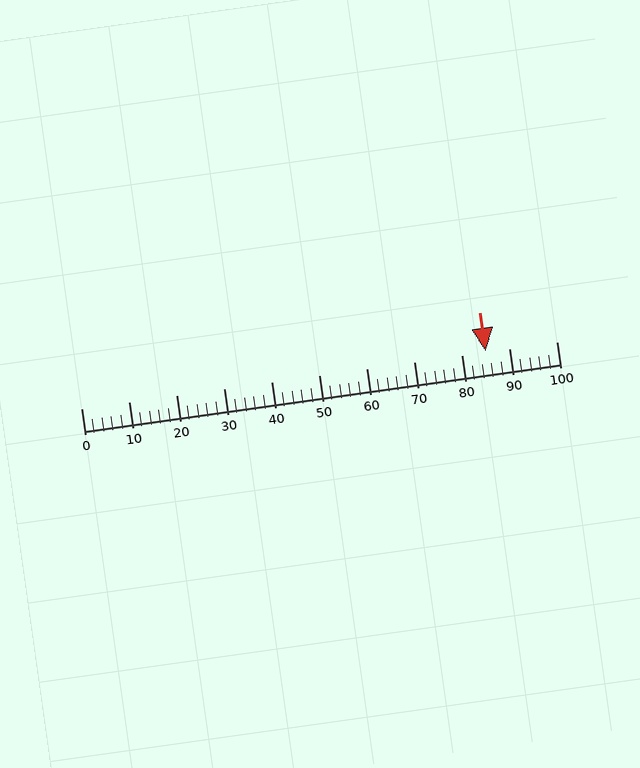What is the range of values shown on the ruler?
The ruler shows values from 0 to 100.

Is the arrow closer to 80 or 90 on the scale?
The arrow is closer to 90.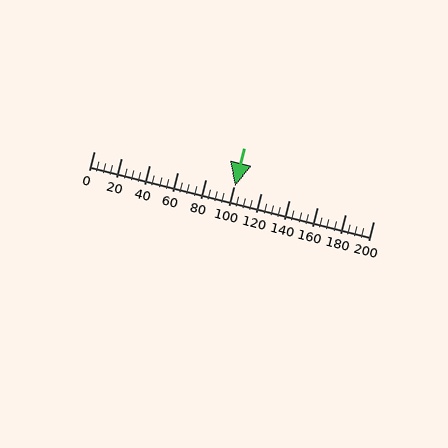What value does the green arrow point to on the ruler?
The green arrow points to approximately 101.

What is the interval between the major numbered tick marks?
The major tick marks are spaced 20 units apart.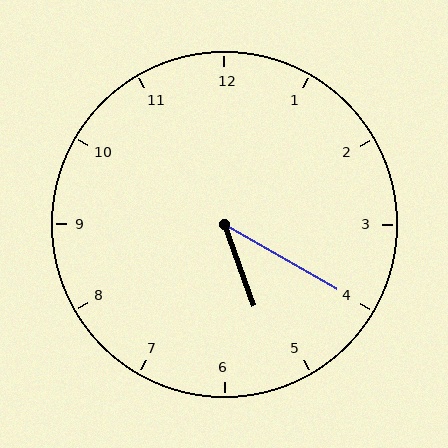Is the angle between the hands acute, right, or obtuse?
It is acute.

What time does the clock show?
5:20.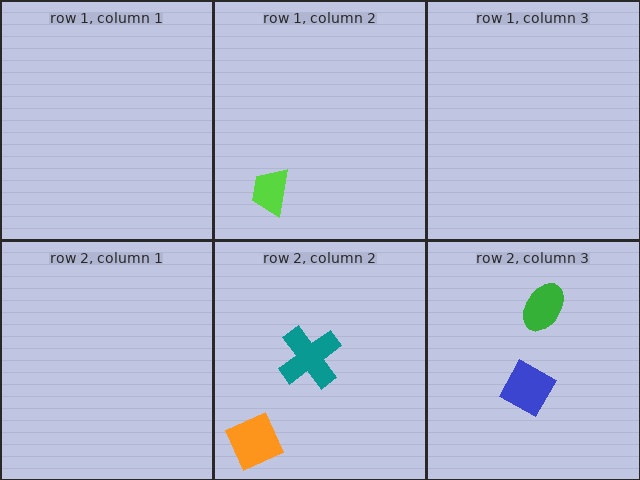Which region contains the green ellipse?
The row 2, column 3 region.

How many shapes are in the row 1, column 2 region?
1.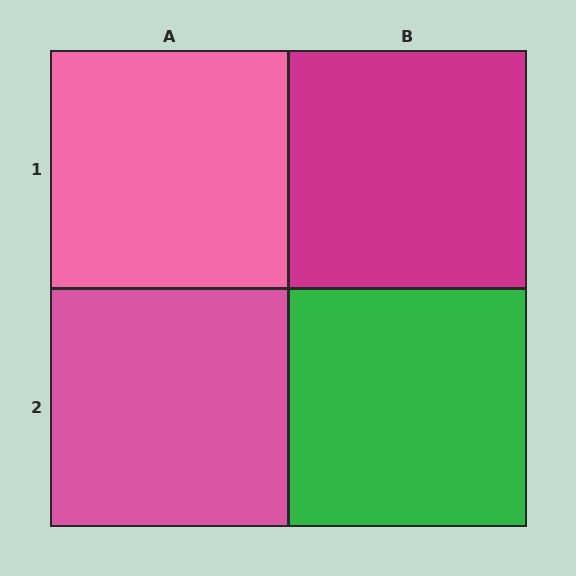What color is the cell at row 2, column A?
Pink.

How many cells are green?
1 cell is green.